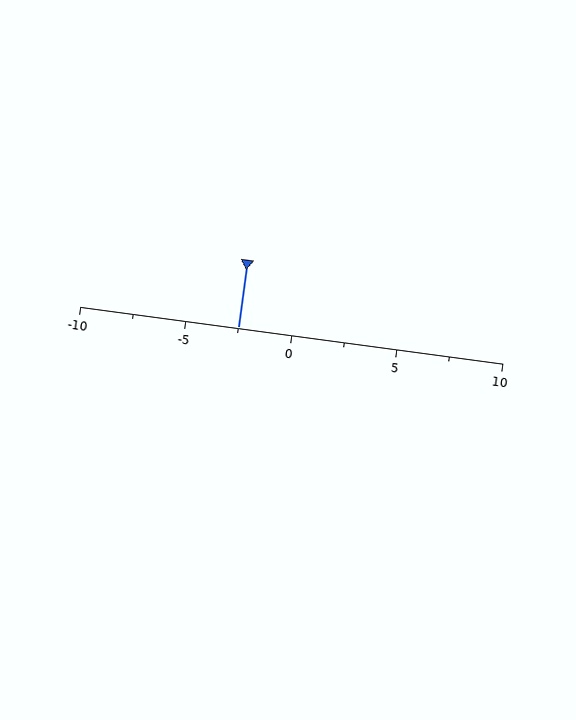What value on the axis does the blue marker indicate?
The marker indicates approximately -2.5.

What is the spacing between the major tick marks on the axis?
The major ticks are spaced 5 apart.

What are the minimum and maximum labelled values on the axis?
The axis runs from -10 to 10.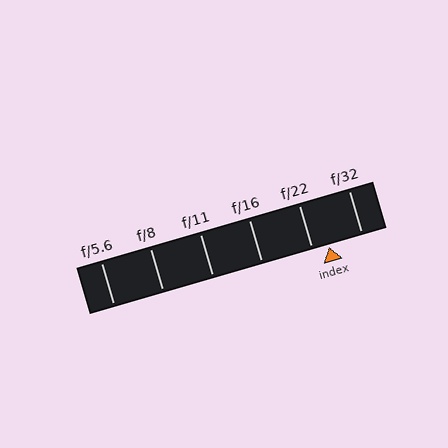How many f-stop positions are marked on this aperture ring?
There are 6 f-stop positions marked.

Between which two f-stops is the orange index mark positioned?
The index mark is between f/22 and f/32.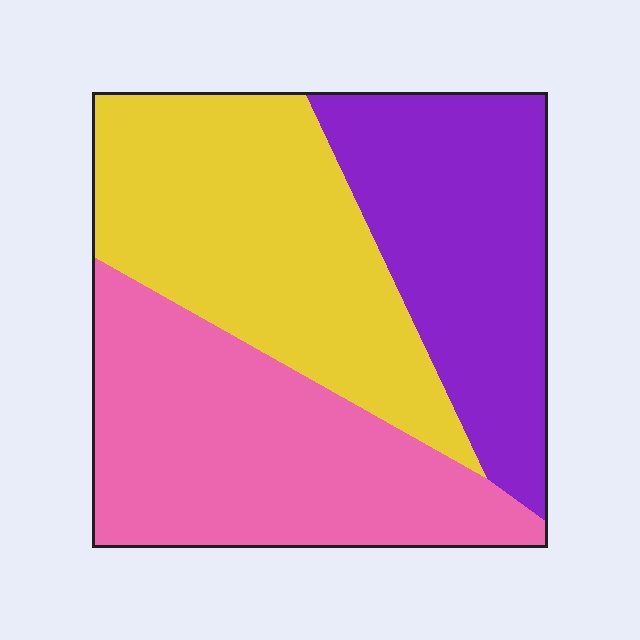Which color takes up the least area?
Purple, at roughly 30%.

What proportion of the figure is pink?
Pink covers 36% of the figure.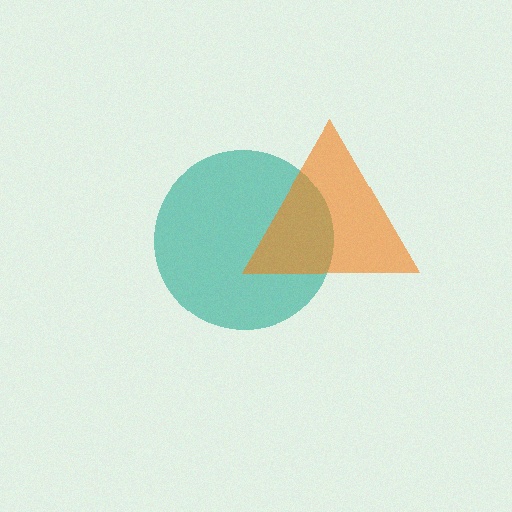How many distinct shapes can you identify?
There are 2 distinct shapes: a teal circle, an orange triangle.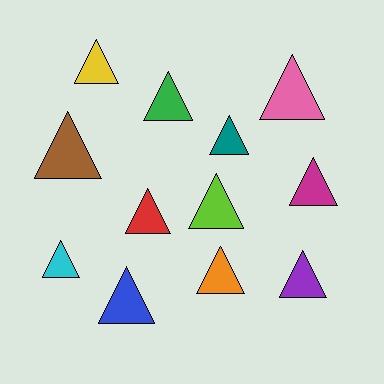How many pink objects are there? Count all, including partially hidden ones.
There is 1 pink object.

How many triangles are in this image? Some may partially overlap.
There are 12 triangles.